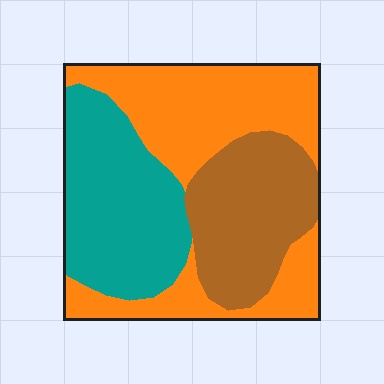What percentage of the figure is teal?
Teal covers 31% of the figure.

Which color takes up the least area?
Brown, at roughly 25%.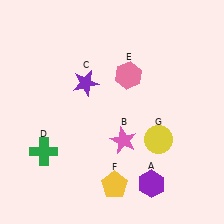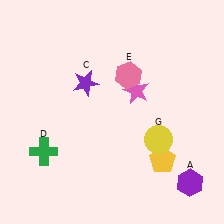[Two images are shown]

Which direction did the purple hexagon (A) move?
The purple hexagon (A) moved right.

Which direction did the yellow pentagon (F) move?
The yellow pentagon (F) moved right.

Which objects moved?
The objects that moved are: the purple hexagon (A), the pink star (B), the yellow pentagon (F).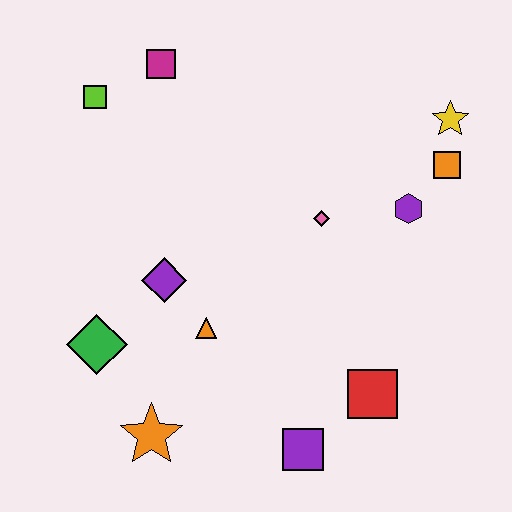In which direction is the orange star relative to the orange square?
The orange star is to the left of the orange square.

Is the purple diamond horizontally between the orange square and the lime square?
Yes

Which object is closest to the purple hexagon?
The orange square is closest to the purple hexagon.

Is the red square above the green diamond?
No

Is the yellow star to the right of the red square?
Yes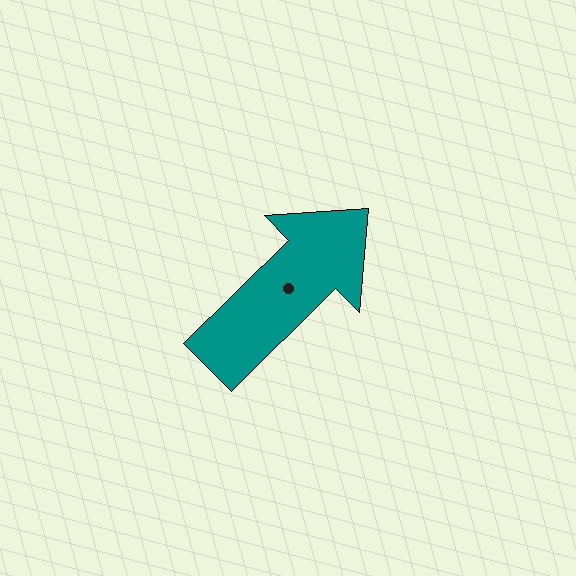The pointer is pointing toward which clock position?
Roughly 2 o'clock.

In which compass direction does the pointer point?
Northeast.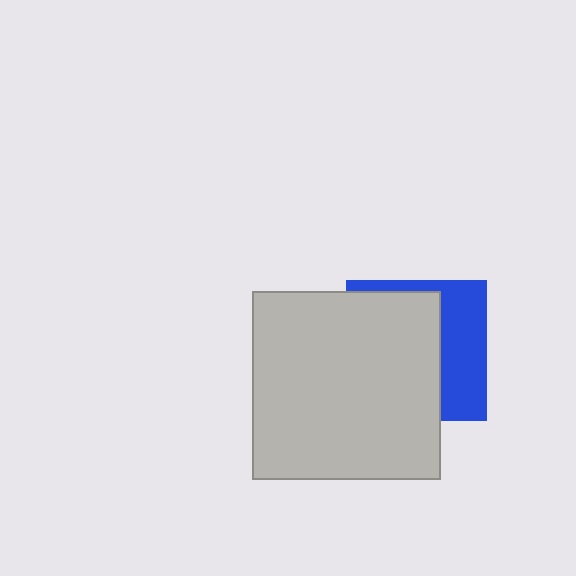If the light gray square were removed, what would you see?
You would see the complete blue square.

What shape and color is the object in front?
The object in front is a light gray square.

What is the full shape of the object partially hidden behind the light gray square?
The partially hidden object is a blue square.